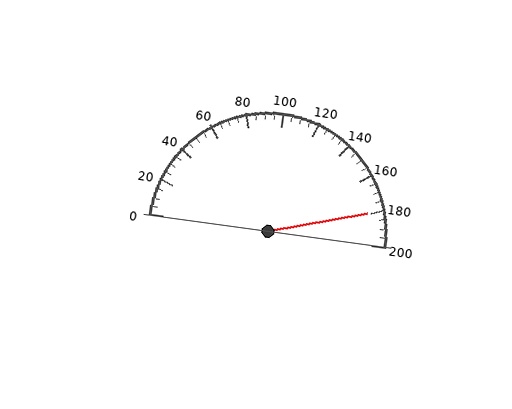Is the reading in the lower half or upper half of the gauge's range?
The reading is in the upper half of the range (0 to 200).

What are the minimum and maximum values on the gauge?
The gauge ranges from 0 to 200.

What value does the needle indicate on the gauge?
The needle indicates approximately 180.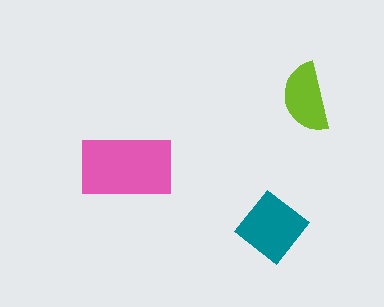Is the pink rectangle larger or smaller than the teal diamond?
Larger.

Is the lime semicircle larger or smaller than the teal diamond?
Smaller.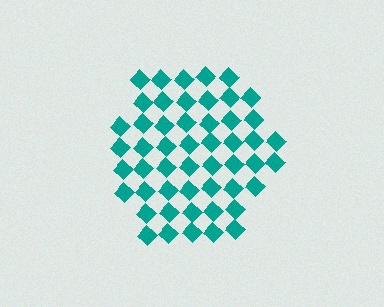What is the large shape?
The large shape is a hexagon.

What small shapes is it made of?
It is made of small diamonds.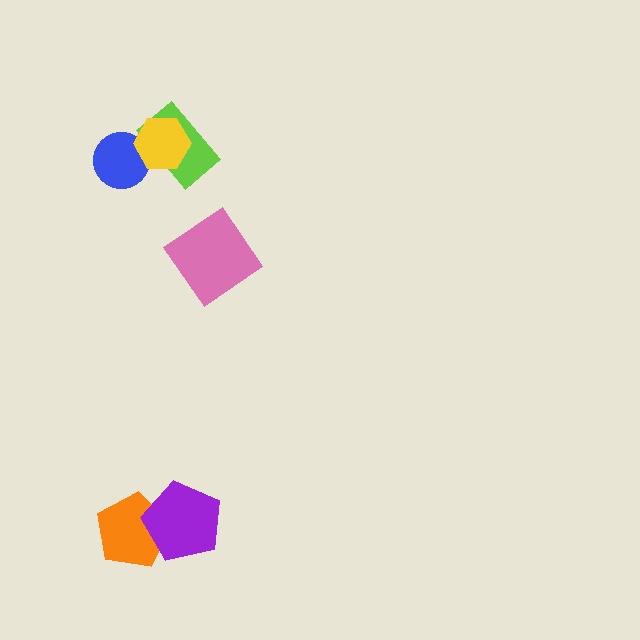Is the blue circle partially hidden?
Yes, it is partially covered by another shape.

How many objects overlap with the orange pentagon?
1 object overlaps with the orange pentagon.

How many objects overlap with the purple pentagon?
1 object overlaps with the purple pentagon.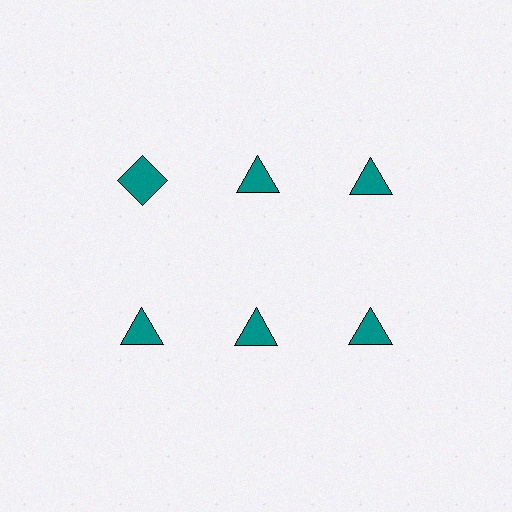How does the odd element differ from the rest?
It has a different shape: diamond instead of triangle.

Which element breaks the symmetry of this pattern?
The teal diamond in the top row, leftmost column breaks the symmetry. All other shapes are teal triangles.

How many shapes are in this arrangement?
There are 6 shapes arranged in a grid pattern.